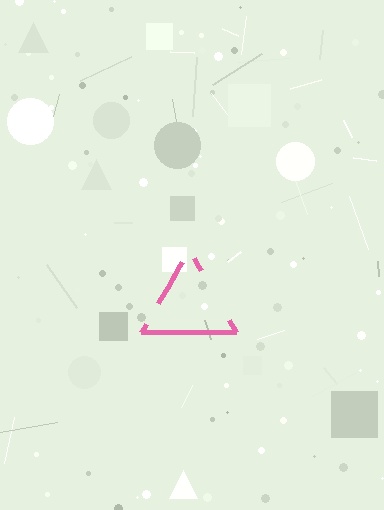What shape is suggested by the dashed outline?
The dashed outline suggests a triangle.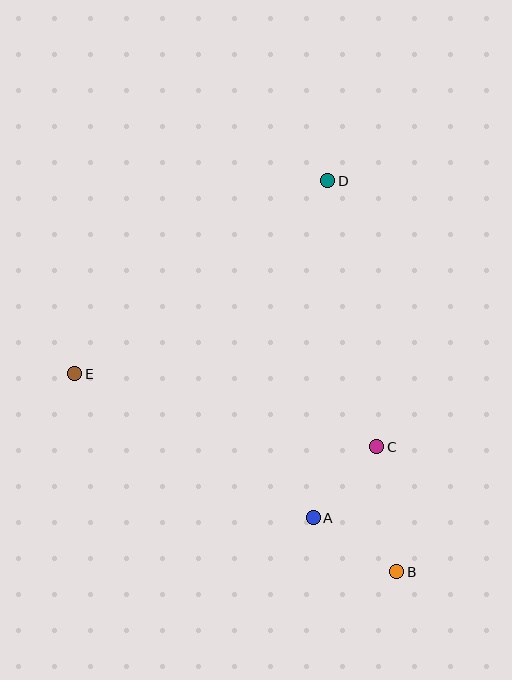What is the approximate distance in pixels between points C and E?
The distance between C and E is approximately 311 pixels.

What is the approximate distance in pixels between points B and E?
The distance between B and E is approximately 378 pixels.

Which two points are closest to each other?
Points A and C are closest to each other.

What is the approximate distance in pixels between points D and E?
The distance between D and E is approximately 318 pixels.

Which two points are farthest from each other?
Points B and D are farthest from each other.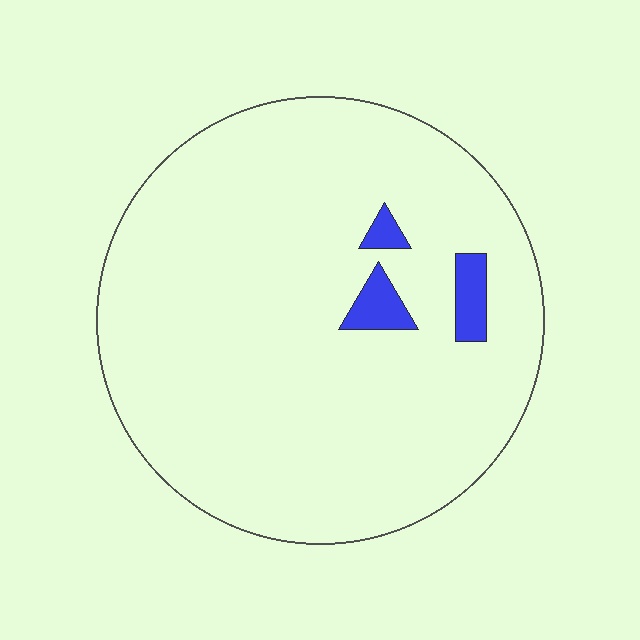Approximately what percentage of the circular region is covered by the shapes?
Approximately 5%.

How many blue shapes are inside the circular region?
3.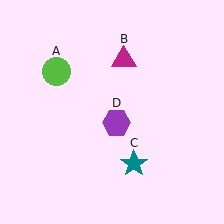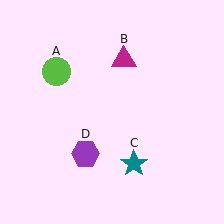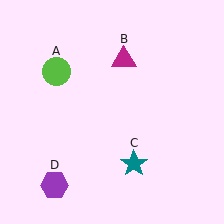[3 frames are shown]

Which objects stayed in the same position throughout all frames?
Lime circle (object A) and magenta triangle (object B) and teal star (object C) remained stationary.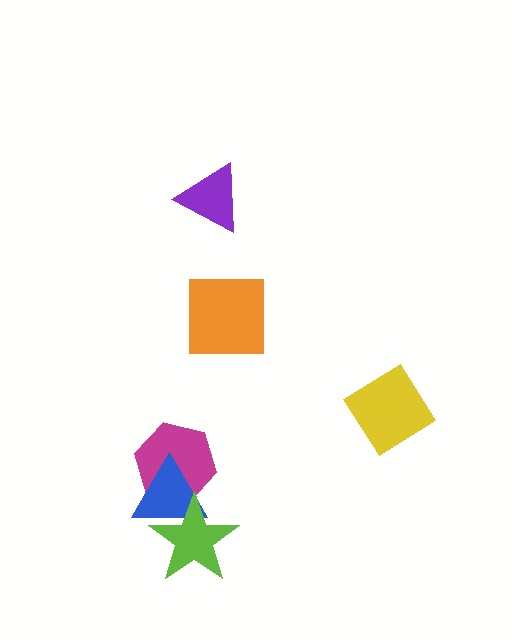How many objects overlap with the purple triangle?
0 objects overlap with the purple triangle.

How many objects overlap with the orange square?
0 objects overlap with the orange square.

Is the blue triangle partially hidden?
Yes, it is partially covered by another shape.